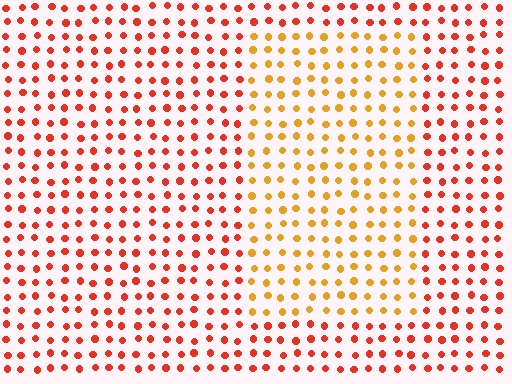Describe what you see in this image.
The image is filled with small red elements in a uniform arrangement. A rectangle-shaped region is visible where the elements are tinted to a slightly different hue, forming a subtle color boundary.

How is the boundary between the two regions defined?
The boundary is defined purely by a slight shift in hue (about 35 degrees). Spacing, size, and orientation are identical on both sides.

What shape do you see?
I see a rectangle.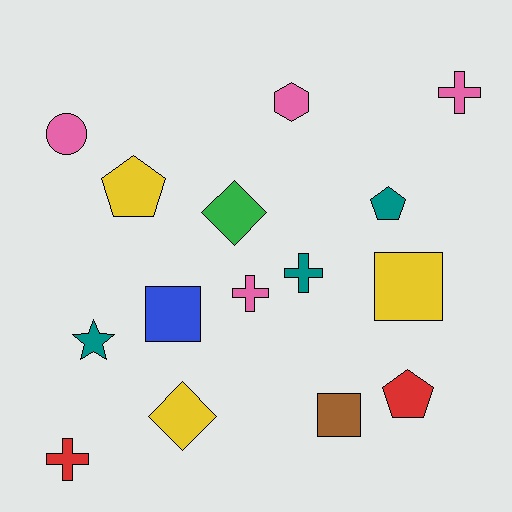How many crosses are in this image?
There are 4 crosses.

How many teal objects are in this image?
There are 3 teal objects.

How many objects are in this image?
There are 15 objects.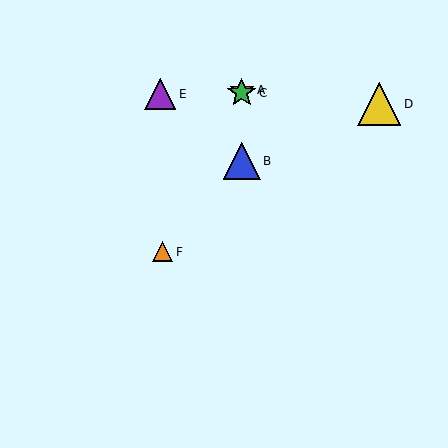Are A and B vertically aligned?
Yes, both are at x≈242.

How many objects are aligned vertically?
3 objects (A, B, C) are aligned vertically.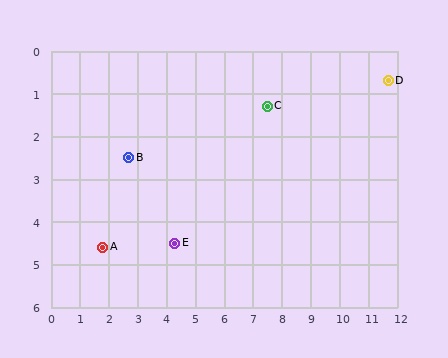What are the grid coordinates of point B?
Point B is at approximately (2.7, 2.5).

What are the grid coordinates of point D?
Point D is at approximately (11.7, 0.7).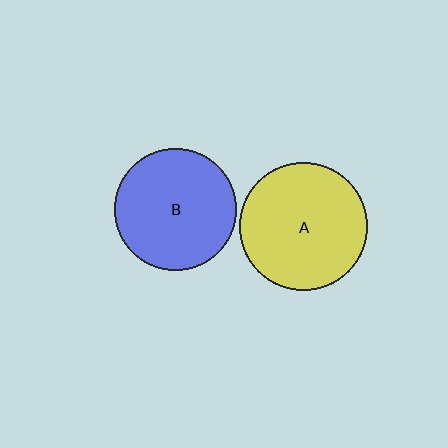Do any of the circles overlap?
No, none of the circles overlap.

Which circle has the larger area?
Circle A (yellow).